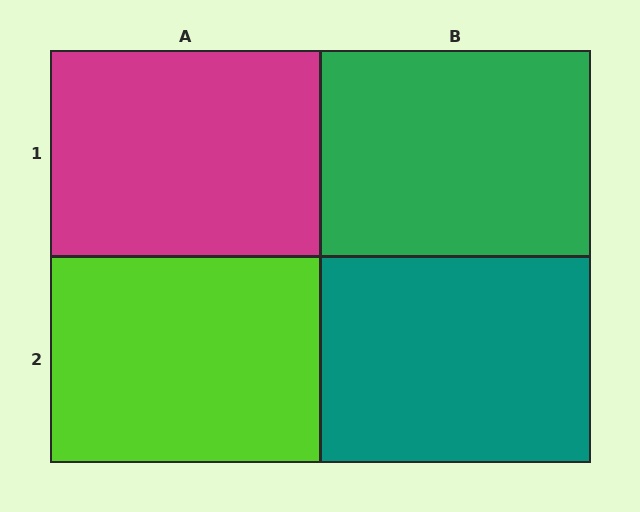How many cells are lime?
1 cell is lime.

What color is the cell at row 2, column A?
Lime.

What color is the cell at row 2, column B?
Teal.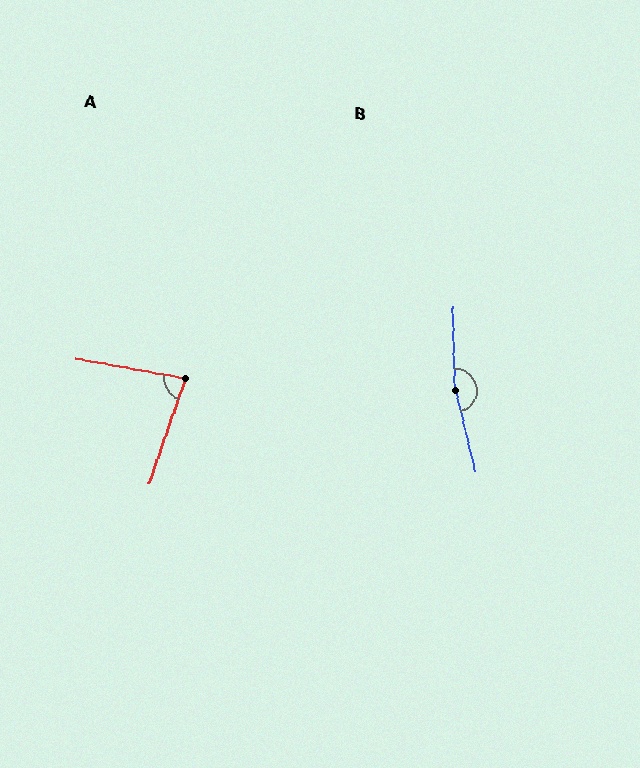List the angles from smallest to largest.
A (81°), B (168°).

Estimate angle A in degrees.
Approximately 81 degrees.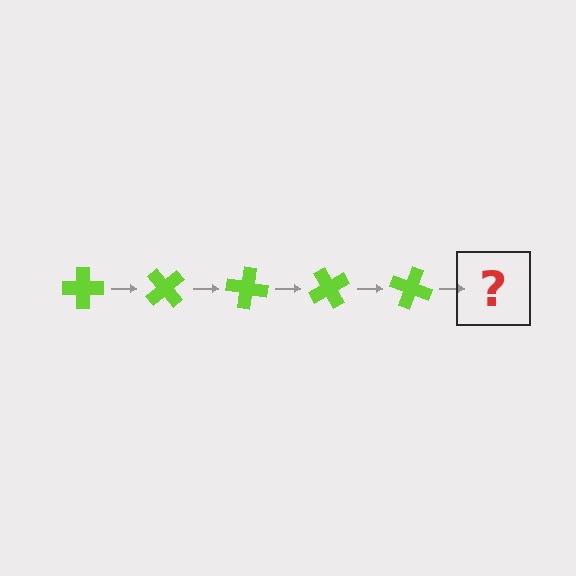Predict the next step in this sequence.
The next step is a lime cross rotated 250 degrees.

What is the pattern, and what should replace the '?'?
The pattern is that the cross rotates 50 degrees each step. The '?' should be a lime cross rotated 250 degrees.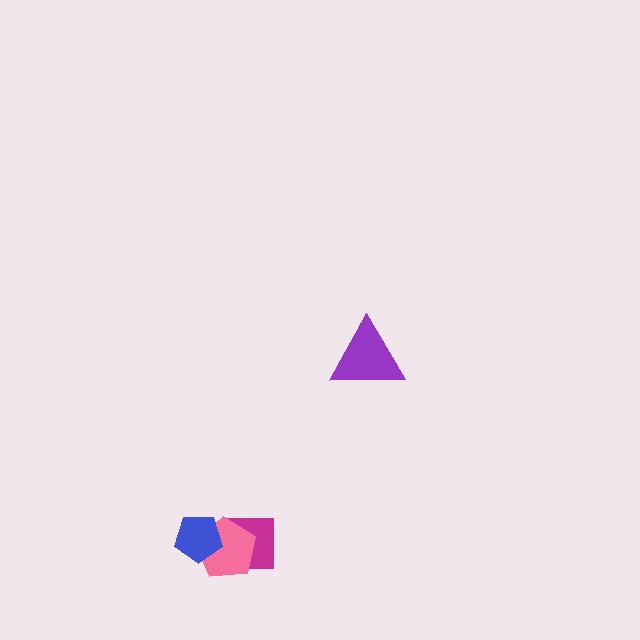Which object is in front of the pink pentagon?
The blue pentagon is in front of the pink pentagon.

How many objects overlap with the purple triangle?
0 objects overlap with the purple triangle.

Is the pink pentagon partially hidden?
Yes, it is partially covered by another shape.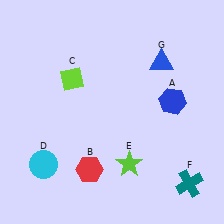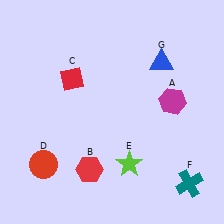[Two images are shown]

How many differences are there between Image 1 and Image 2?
There are 3 differences between the two images.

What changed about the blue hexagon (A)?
In Image 1, A is blue. In Image 2, it changed to magenta.